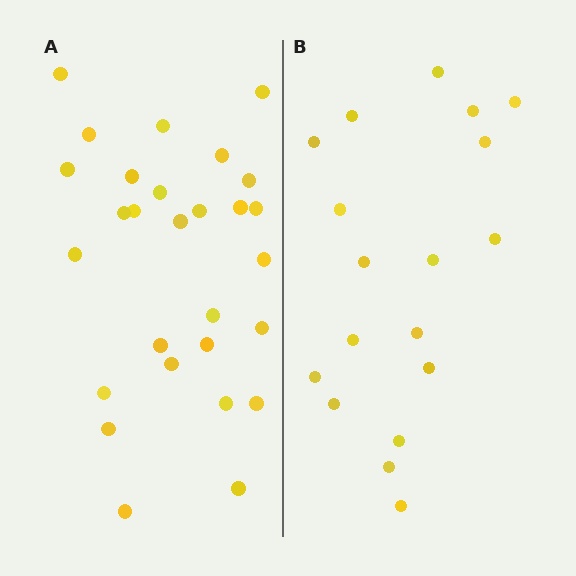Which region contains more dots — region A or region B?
Region A (the left region) has more dots.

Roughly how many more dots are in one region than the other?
Region A has roughly 10 or so more dots than region B.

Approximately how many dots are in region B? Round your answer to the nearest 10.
About 20 dots. (The exact count is 18, which rounds to 20.)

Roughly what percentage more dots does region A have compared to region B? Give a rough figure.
About 55% more.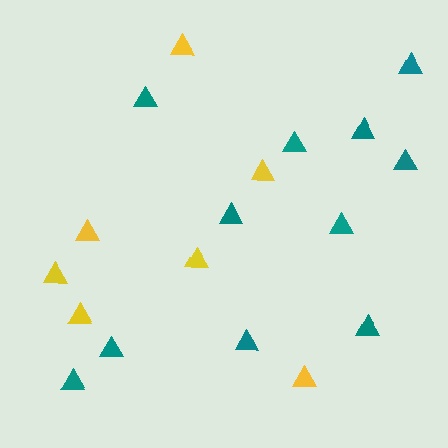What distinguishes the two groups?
There are 2 groups: one group of teal triangles (11) and one group of yellow triangles (7).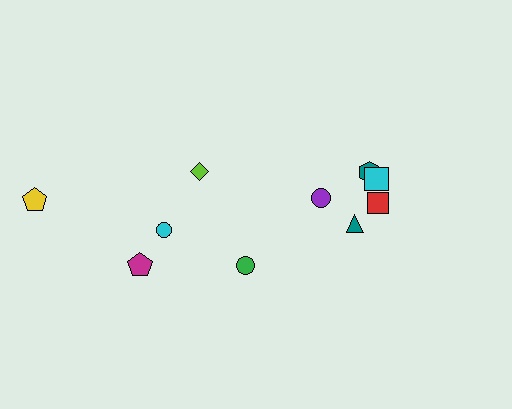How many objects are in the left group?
There are 4 objects.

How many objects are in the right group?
There are 6 objects.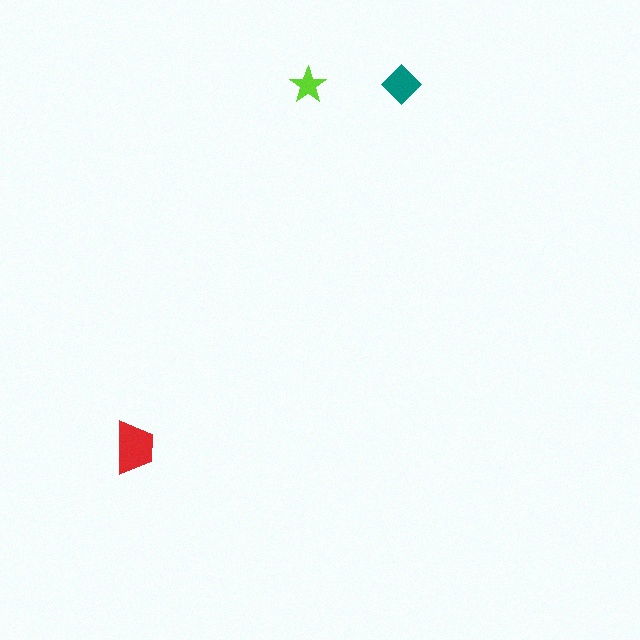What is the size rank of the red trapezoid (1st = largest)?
1st.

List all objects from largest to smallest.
The red trapezoid, the teal diamond, the lime star.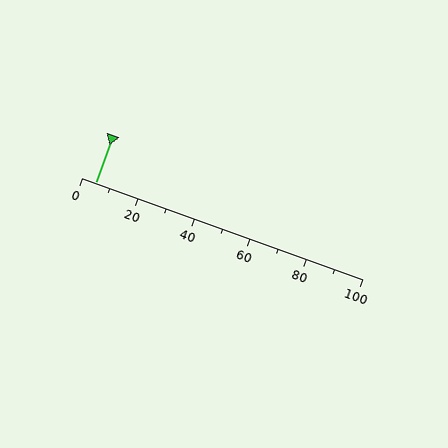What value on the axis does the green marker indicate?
The marker indicates approximately 5.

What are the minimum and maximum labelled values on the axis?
The axis runs from 0 to 100.